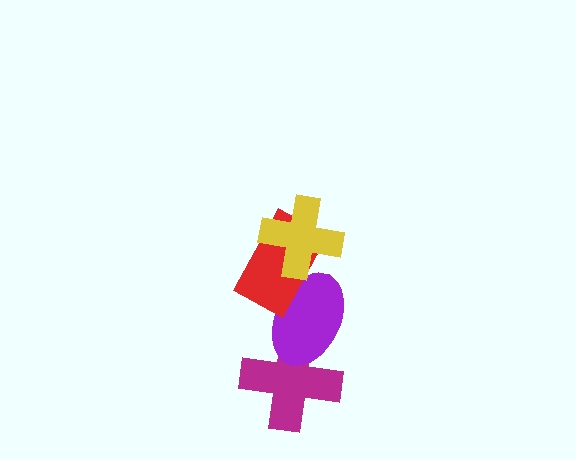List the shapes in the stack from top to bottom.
From top to bottom: the yellow cross, the red rectangle, the purple ellipse, the magenta cross.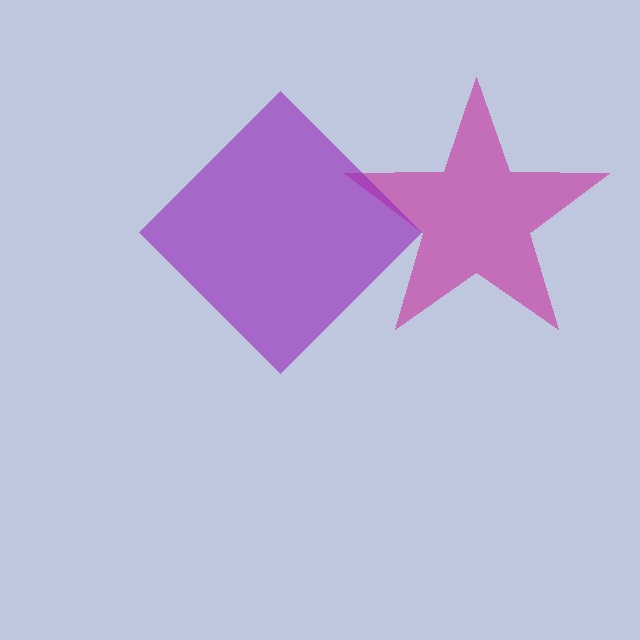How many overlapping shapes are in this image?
There are 2 overlapping shapes in the image.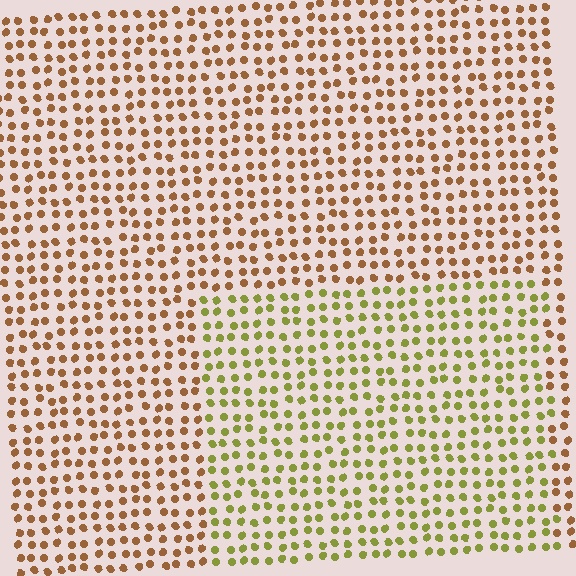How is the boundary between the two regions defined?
The boundary is defined purely by a slight shift in hue (about 46 degrees). Spacing, size, and orientation are identical on both sides.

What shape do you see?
I see a rectangle.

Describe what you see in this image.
The image is filled with small brown elements in a uniform arrangement. A rectangle-shaped region is visible where the elements are tinted to a slightly different hue, forming a subtle color boundary.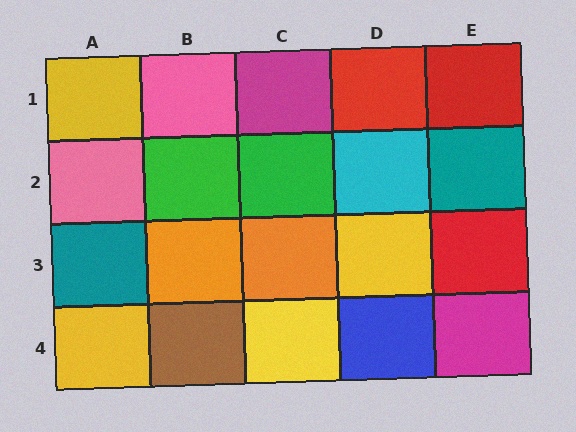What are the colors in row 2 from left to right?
Pink, green, green, cyan, teal.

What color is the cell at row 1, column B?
Pink.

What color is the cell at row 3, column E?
Red.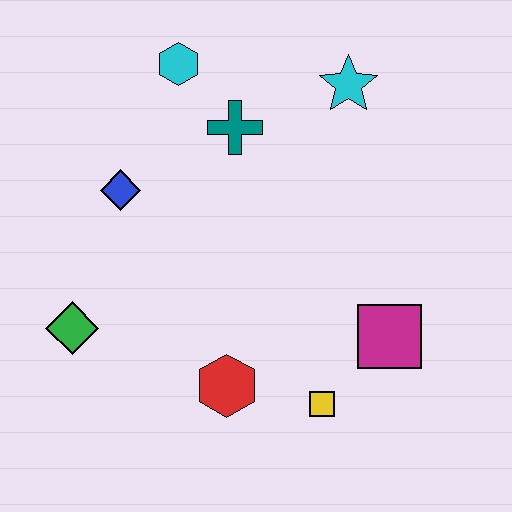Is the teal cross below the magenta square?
No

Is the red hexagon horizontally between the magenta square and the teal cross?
No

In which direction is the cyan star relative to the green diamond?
The cyan star is to the right of the green diamond.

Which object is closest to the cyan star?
The teal cross is closest to the cyan star.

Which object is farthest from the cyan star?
The green diamond is farthest from the cyan star.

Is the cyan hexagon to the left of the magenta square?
Yes